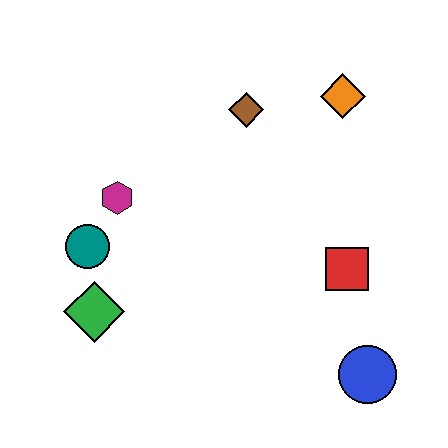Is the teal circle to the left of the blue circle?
Yes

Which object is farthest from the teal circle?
The blue circle is farthest from the teal circle.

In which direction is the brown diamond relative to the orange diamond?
The brown diamond is to the left of the orange diamond.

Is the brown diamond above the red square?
Yes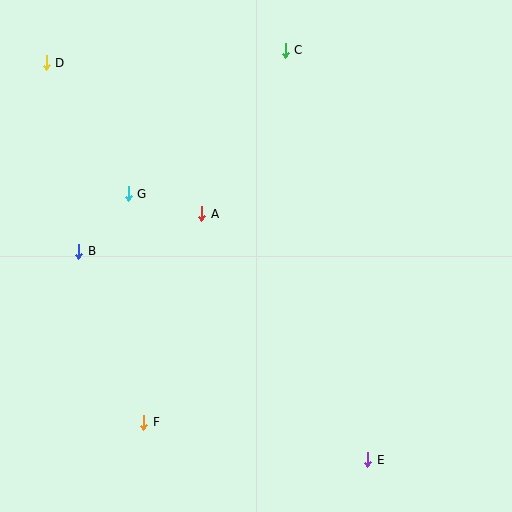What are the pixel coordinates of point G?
Point G is at (128, 194).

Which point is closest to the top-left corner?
Point D is closest to the top-left corner.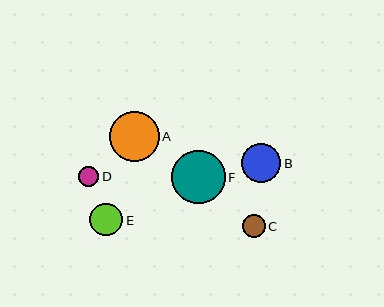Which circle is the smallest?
Circle D is the smallest with a size of approximately 20 pixels.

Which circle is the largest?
Circle F is the largest with a size of approximately 54 pixels.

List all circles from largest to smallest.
From largest to smallest: F, A, B, E, C, D.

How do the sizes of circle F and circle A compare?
Circle F and circle A are approximately the same size.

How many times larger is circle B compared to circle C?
Circle B is approximately 1.7 times the size of circle C.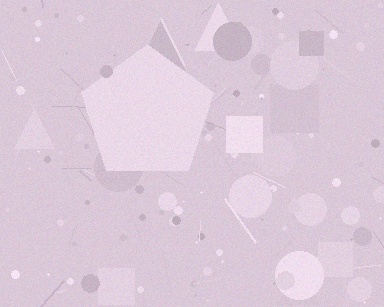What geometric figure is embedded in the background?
A pentagon is embedded in the background.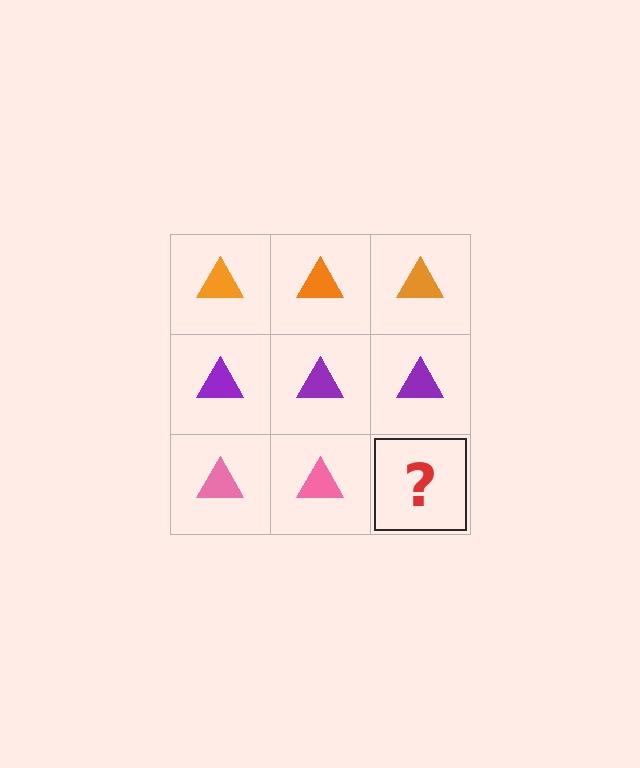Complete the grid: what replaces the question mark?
The question mark should be replaced with a pink triangle.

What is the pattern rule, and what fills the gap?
The rule is that each row has a consistent color. The gap should be filled with a pink triangle.